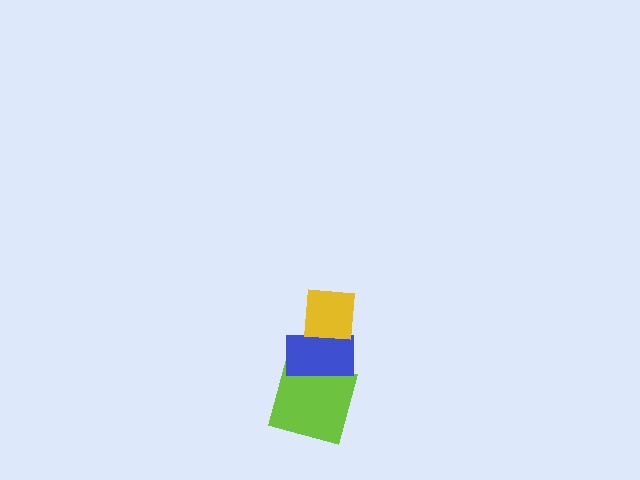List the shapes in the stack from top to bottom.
From top to bottom: the yellow square, the blue rectangle, the lime square.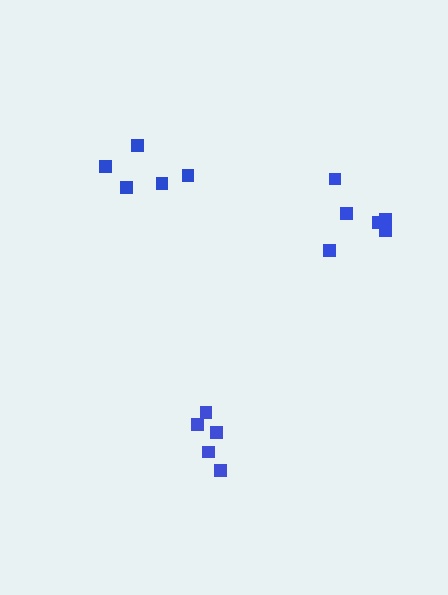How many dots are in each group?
Group 1: 5 dots, Group 2: 5 dots, Group 3: 6 dots (16 total).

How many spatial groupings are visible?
There are 3 spatial groupings.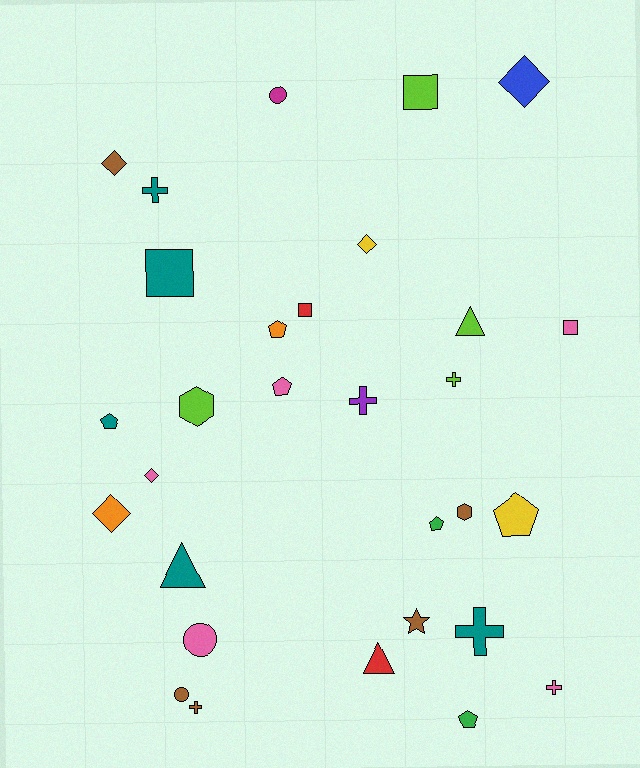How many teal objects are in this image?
There are 5 teal objects.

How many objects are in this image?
There are 30 objects.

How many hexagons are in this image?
There are 2 hexagons.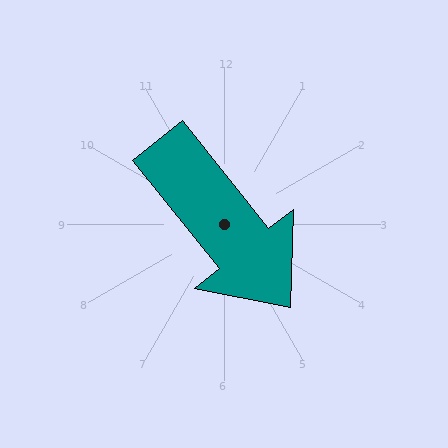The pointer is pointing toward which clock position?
Roughly 5 o'clock.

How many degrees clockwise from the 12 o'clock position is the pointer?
Approximately 141 degrees.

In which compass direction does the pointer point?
Southeast.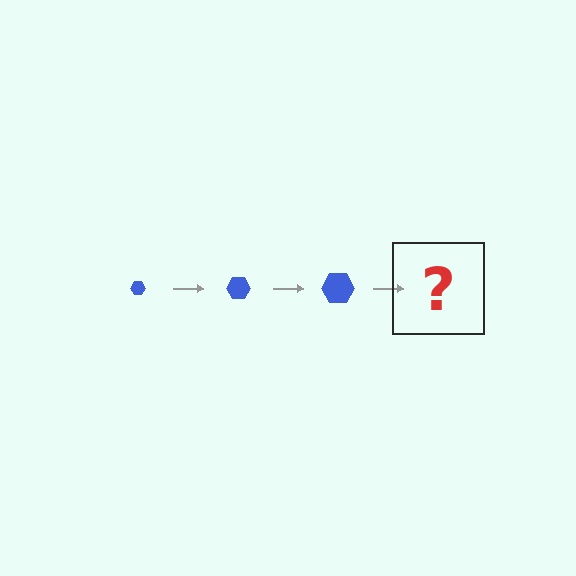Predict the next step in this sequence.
The next step is a blue hexagon, larger than the previous one.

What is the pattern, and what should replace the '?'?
The pattern is that the hexagon gets progressively larger each step. The '?' should be a blue hexagon, larger than the previous one.